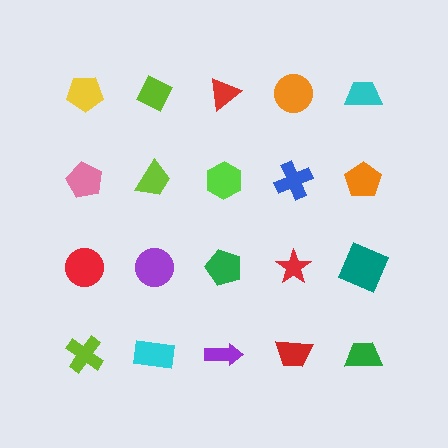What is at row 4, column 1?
A lime cross.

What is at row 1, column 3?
A red triangle.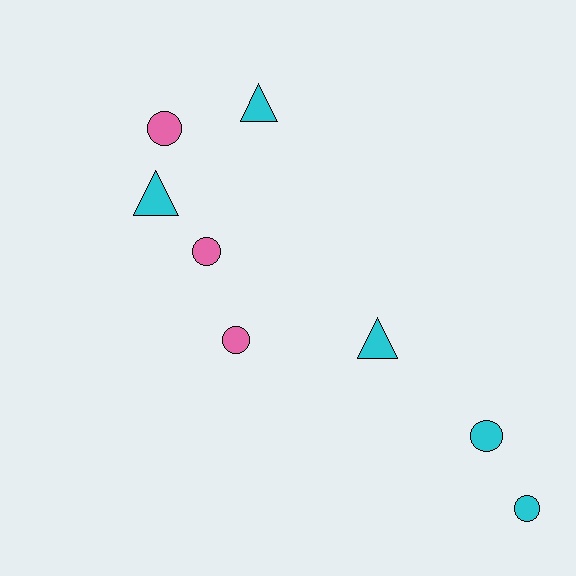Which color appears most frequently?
Cyan, with 5 objects.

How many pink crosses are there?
There are no pink crosses.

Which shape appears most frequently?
Circle, with 5 objects.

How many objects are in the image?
There are 8 objects.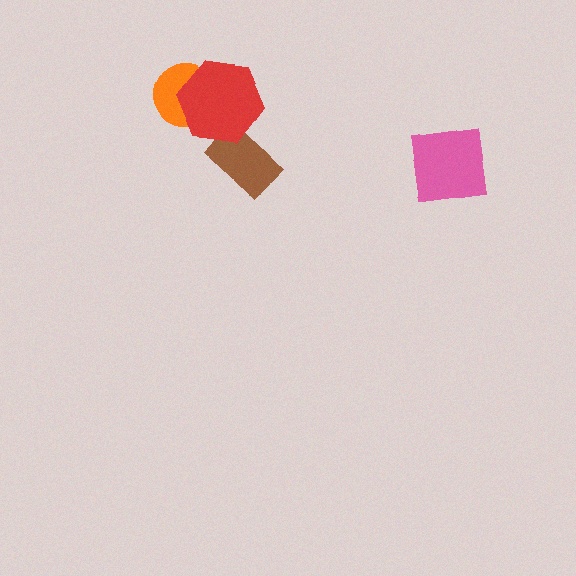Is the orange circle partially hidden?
Yes, it is partially covered by another shape.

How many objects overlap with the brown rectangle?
1 object overlaps with the brown rectangle.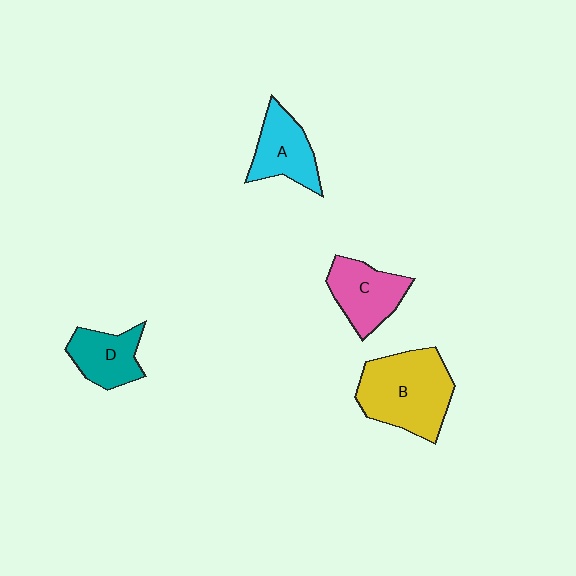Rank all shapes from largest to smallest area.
From largest to smallest: B (yellow), C (pink), A (cyan), D (teal).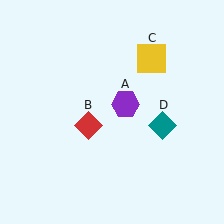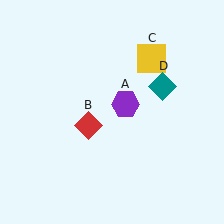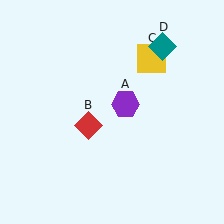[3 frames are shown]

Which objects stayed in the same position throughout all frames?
Purple hexagon (object A) and red diamond (object B) and yellow square (object C) remained stationary.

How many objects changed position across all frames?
1 object changed position: teal diamond (object D).